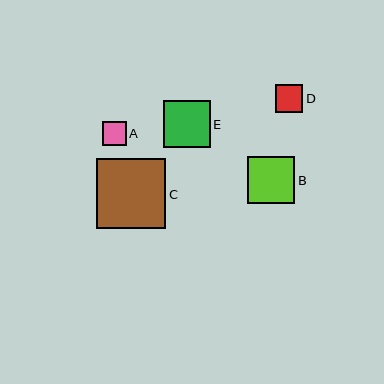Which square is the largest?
Square C is the largest with a size of approximately 70 pixels.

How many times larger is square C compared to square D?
Square C is approximately 2.6 times the size of square D.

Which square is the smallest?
Square A is the smallest with a size of approximately 24 pixels.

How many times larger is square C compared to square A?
Square C is approximately 2.9 times the size of square A.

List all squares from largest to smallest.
From largest to smallest: C, B, E, D, A.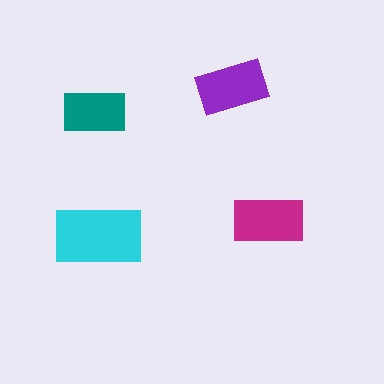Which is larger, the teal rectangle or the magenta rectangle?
The magenta one.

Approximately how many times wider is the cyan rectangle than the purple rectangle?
About 1.5 times wider.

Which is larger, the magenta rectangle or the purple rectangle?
The magenta one.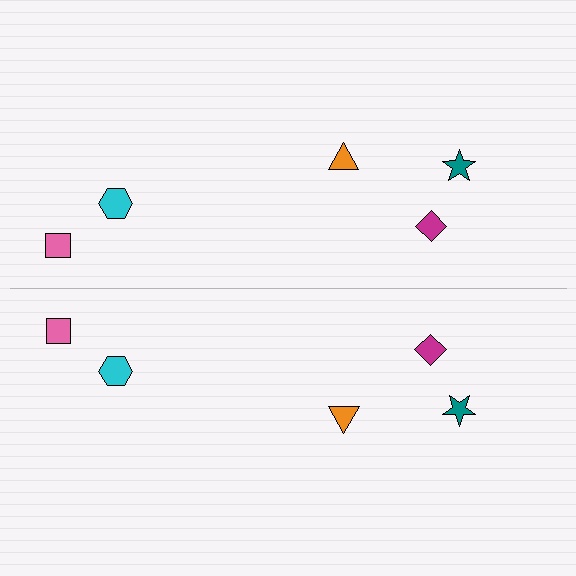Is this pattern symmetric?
Yes, this pattern has bilateral (reflection) symmetry.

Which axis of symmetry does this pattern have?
The pattern has a horizontal axis of symmetry running through the center of the image.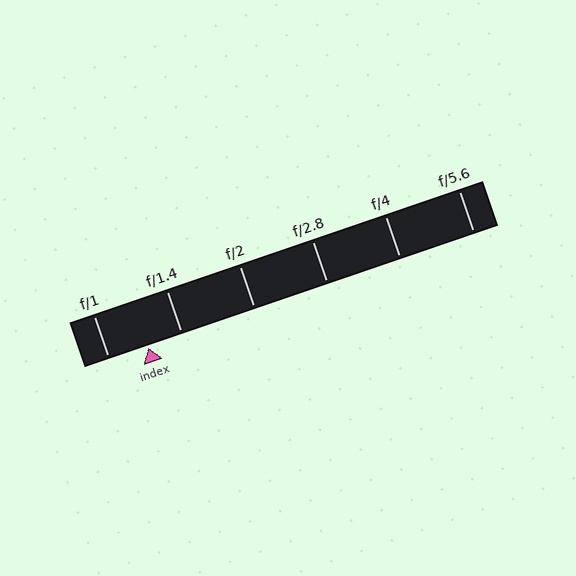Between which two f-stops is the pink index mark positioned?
The index mark is between f/1 and f/1.4.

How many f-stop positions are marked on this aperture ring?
There are 6 f-stop positions marked.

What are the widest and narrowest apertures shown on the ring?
The widest aperture shown is f/1 and the narrowest is f/5.6.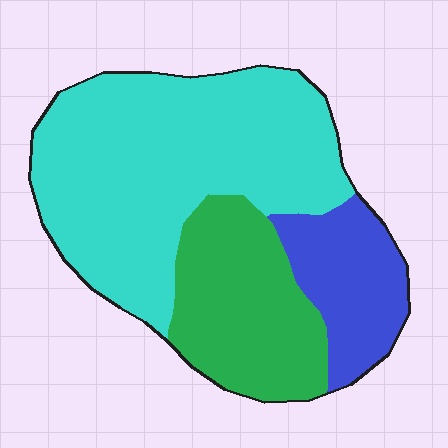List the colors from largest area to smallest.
From largest to smallest: cyan, green, blue.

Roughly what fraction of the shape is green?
Green takes up about one quarter (1/4) of the shape.